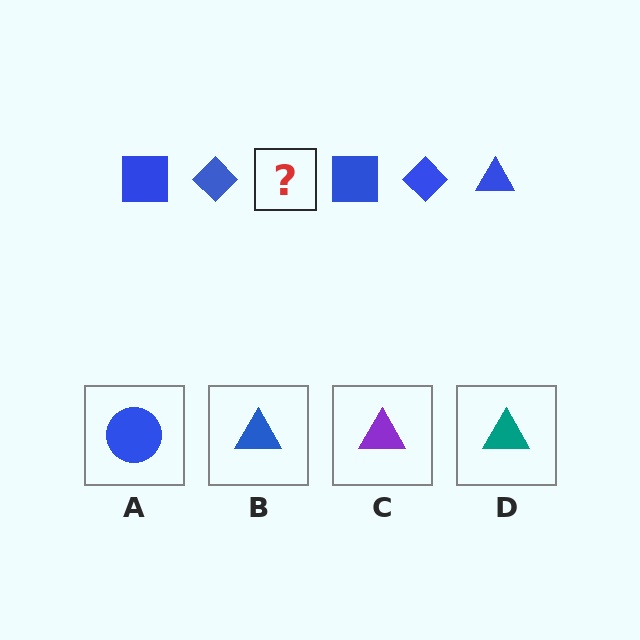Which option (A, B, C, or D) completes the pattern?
B.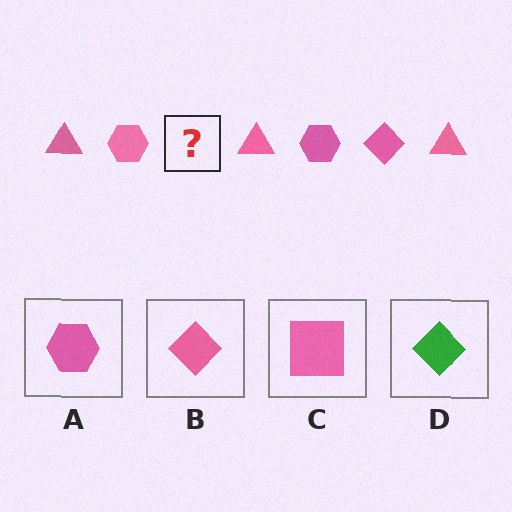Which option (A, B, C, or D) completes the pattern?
B.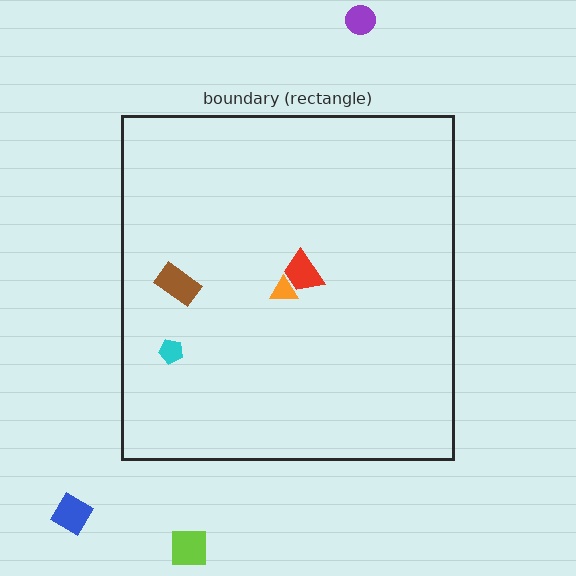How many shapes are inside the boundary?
4 inside, 3 outside.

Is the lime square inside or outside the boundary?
Outside.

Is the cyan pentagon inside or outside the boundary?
Inside.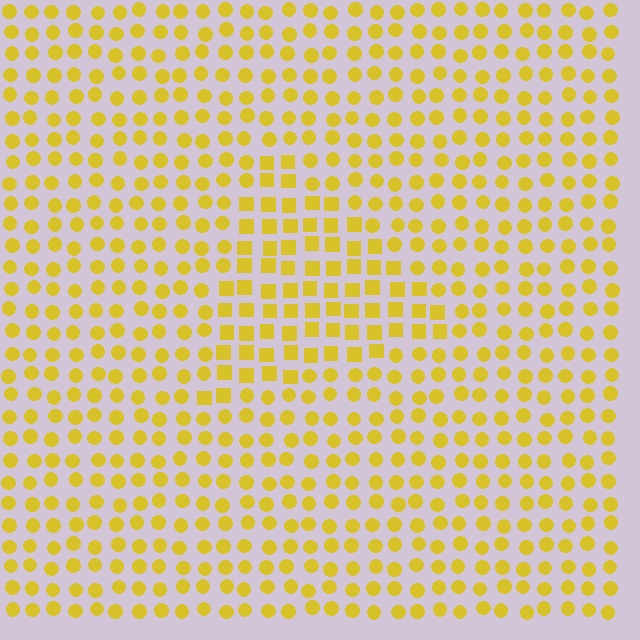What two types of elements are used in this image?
The image uses squares inside the triangle region and circles outside it.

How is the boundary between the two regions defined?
The boundary is defined by a change in element shape: squares inside vs. circles outside. All elements share the same color and spacing.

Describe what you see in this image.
The image is filled with small yellow elements arranged in a uniform grid. A triangle-shaped region contains squares, while the surrounding area contains circles. The boundary is defined purely by the change in element shape.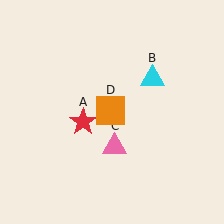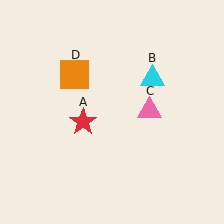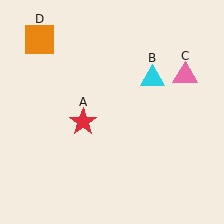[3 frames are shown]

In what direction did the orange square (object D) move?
The orange square (object D) moved up and to the left.